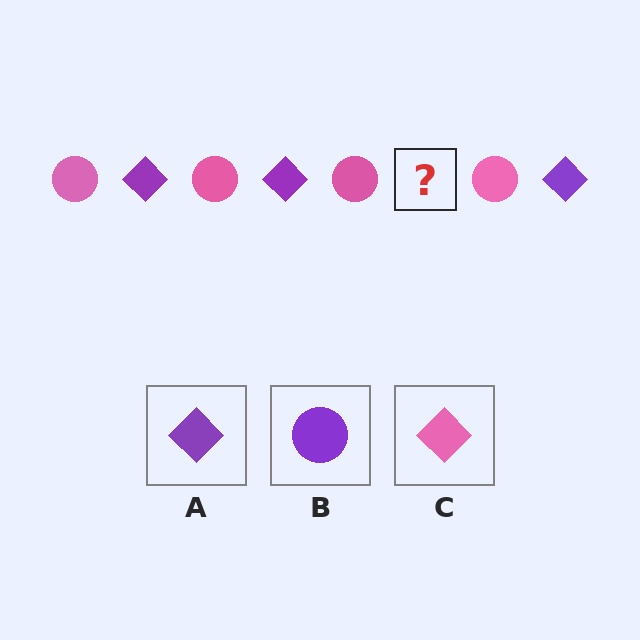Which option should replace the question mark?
Option A.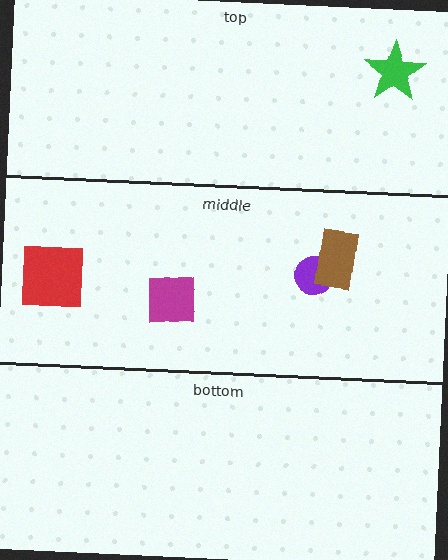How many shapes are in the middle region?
4.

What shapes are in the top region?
The green star.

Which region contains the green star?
The top region.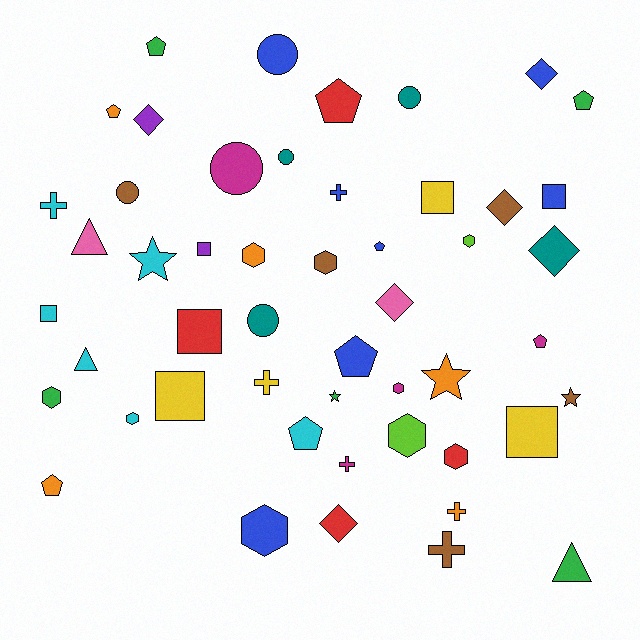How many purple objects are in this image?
There are 2 purple objects.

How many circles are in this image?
There are 6 circles.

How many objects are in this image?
There are 50 objects.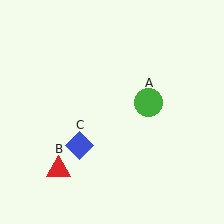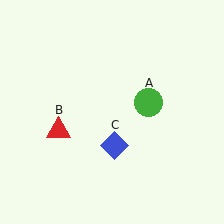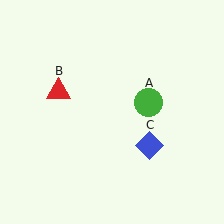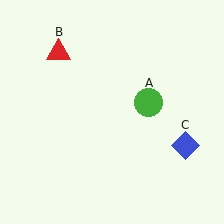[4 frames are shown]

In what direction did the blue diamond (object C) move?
The blue diamond (object C) moved right.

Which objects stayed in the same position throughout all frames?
Green circle (object A) remained stationary.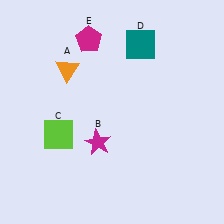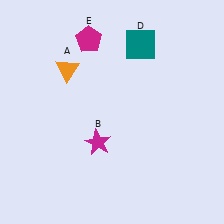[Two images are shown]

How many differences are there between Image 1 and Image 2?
There is 1 difference between the two images.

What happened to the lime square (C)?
The lime square (C) was removed in Image 2. It was in the bottom-left area of Image 1.